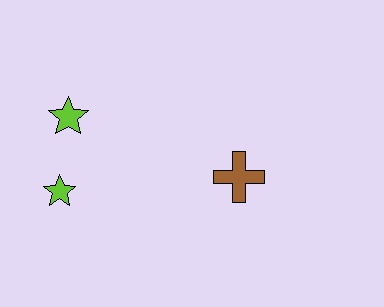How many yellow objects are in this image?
There are no yellow objects.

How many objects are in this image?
There are 3 objects.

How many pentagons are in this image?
There are no pentagons.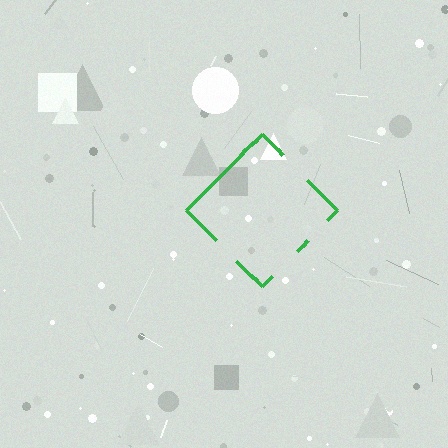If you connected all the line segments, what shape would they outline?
They would outline a diamond.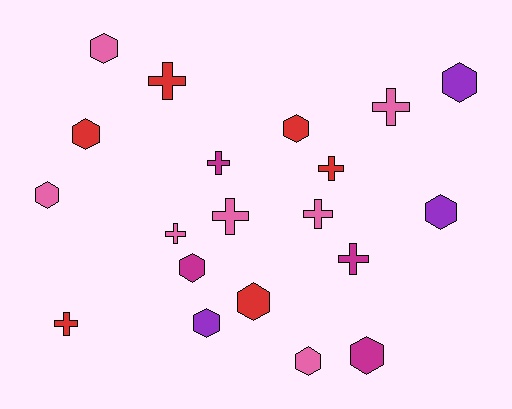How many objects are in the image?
There are 20 objects.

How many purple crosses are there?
There are no purple crosses.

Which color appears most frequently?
Pink, with 7 objects.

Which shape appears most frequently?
Hexagon, with 11 objects.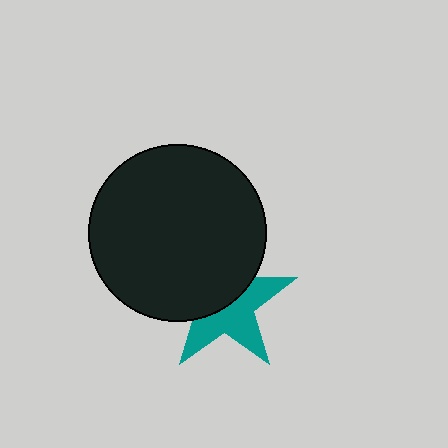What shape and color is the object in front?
The object in front is a black circle.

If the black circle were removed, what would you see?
You would see the complete teal star.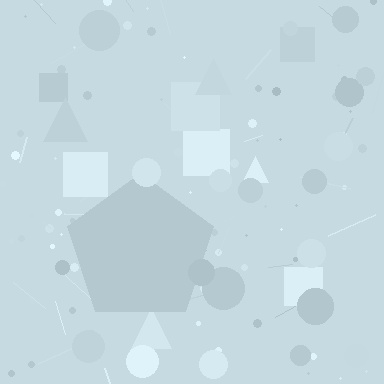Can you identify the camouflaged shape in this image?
The camouflaged shape is a pentagon.